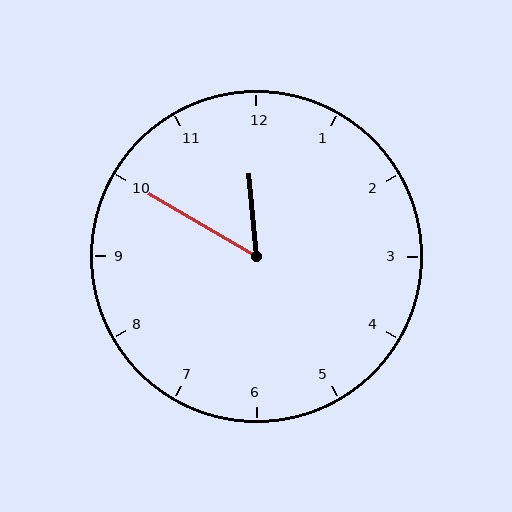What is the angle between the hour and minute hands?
Approximately 55 degrees.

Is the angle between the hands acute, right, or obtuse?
It is acute.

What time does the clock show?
11:50.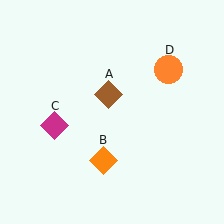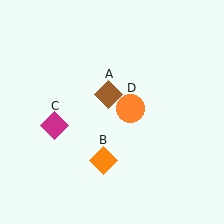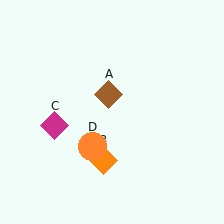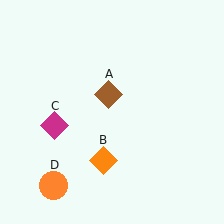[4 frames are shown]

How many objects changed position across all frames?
1 object changed position: orange circle (object D).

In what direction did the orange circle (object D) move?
The orange circle (object D) moved down and to the left.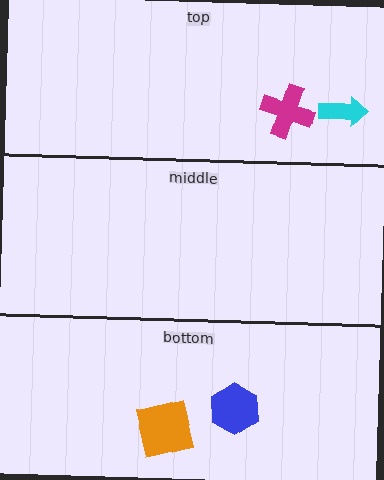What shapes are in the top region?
The cyan arrow, the magenta cross.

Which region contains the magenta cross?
The top region.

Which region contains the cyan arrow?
The top region.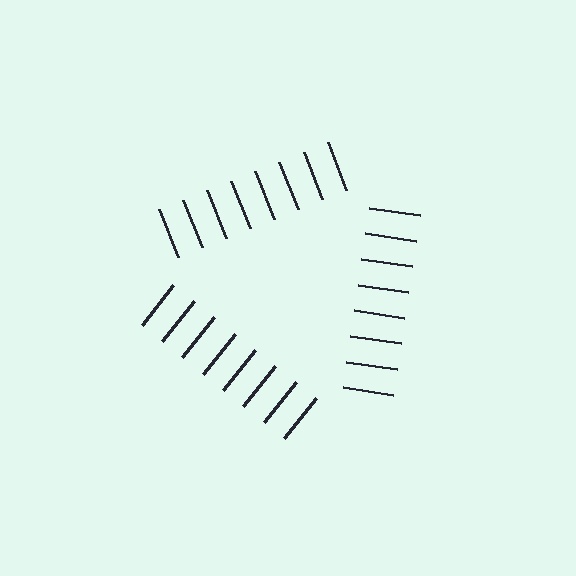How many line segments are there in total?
24 — 8 along each of the 3 edges.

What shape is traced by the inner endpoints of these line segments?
An illusory triangle — the line segments terminate on its edges but no continuous stroke is drawn.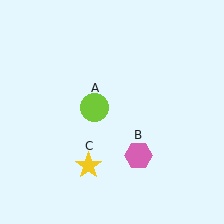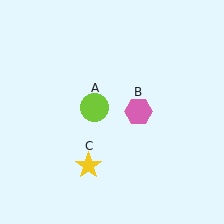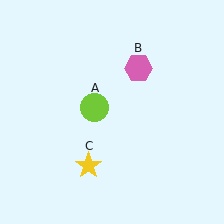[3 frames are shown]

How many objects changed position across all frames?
1 object changed position: pink hexagon (object B).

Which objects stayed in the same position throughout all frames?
Lime circle (object A) and yellow star (object C) remained stationary.